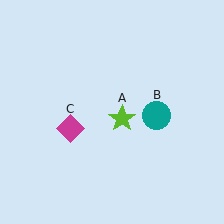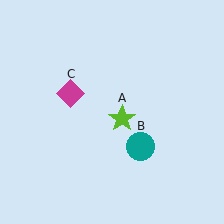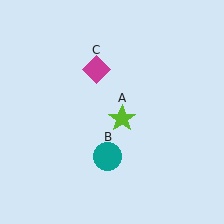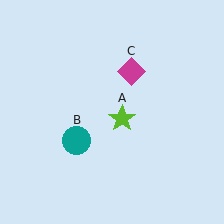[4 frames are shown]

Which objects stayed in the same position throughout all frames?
Lime star (object A) remained stationary.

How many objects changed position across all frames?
2 objects changed position: teal circle (object B), magenta diamond (object C).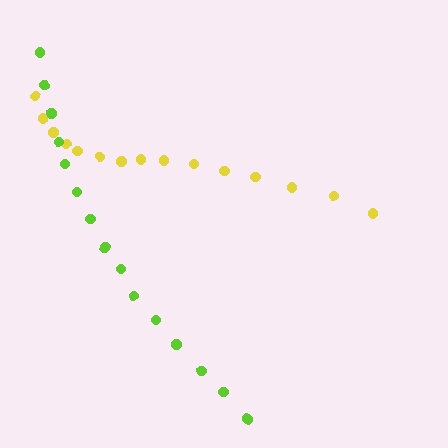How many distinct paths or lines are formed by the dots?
There are 2 distinct paths.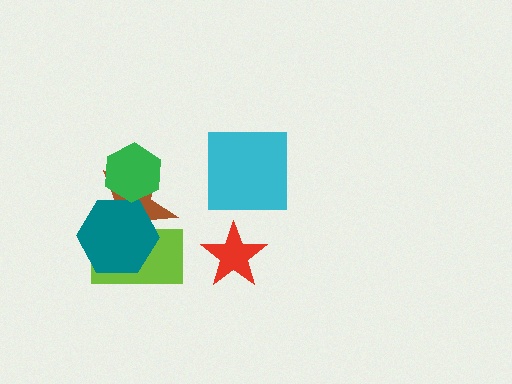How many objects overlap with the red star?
0 objects overlap with the red star.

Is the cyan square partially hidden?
No, no other shape covers it.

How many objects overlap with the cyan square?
0 objects overlap with the cyan square.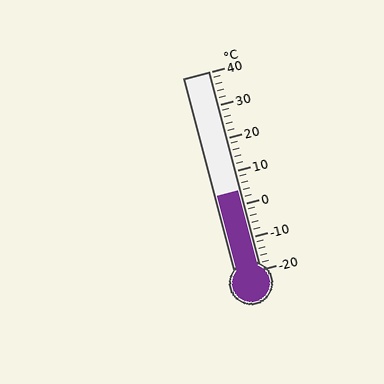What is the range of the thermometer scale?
The thermometer scale ranges from -20°C to 40°C.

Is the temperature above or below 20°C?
The temperature is below 20°C.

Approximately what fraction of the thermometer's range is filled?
The thermometer is filled to approximately 40% of its range.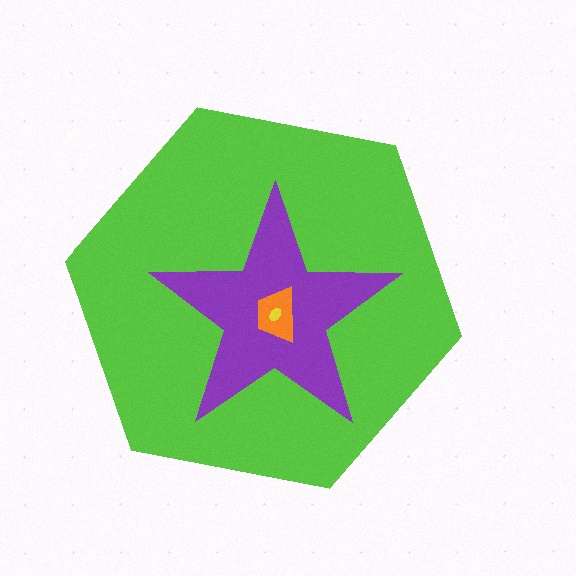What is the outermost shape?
The lime hexagon.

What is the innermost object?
The yellow ellipse.